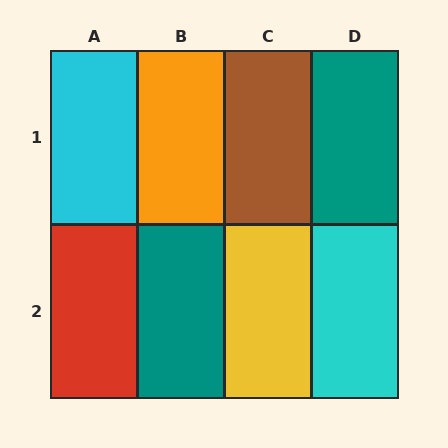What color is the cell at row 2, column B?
Teal.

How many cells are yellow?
1 cell is yellow.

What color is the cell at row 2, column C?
Yellow.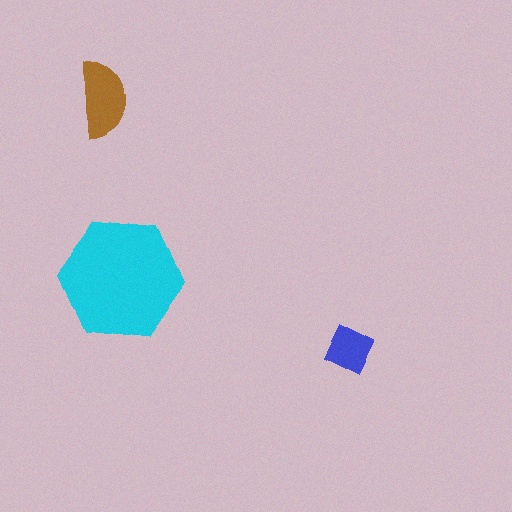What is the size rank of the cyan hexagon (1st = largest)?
1st.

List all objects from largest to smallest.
The cyan hexagon, the brown semicircle, the blue diamond.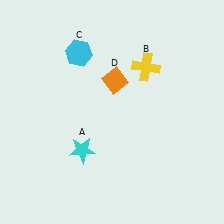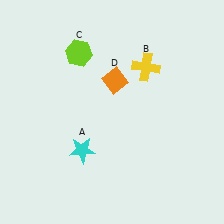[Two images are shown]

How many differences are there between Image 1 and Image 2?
There is 1 difference between the two images.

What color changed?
The hexagon (C) changed from cyan in Image 1 to lime in Image 2.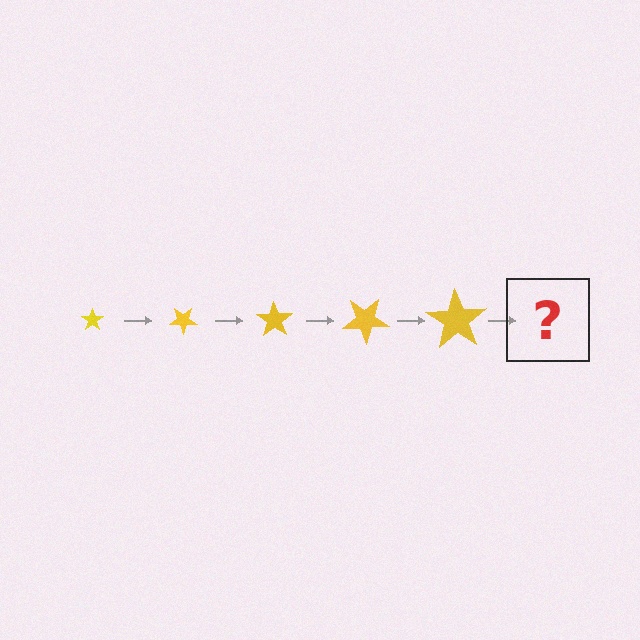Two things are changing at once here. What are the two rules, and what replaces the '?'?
The two rules are that the star grows larger each step and it rotates 35 degrees each step. The '?' should be a star, larger than the previous one and rotated 175 degrees from the start.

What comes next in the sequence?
The next element should be a star, larger than the previous one and rotated 175 degrees from the start.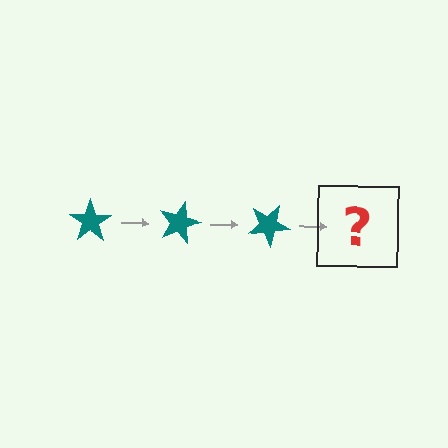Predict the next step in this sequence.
The next step is a teal star rotated 45 degrees.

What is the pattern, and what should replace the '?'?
The pattern is that the star rotates 15 degrees each step. The '?' should be a teal star rotated 45 degrees.